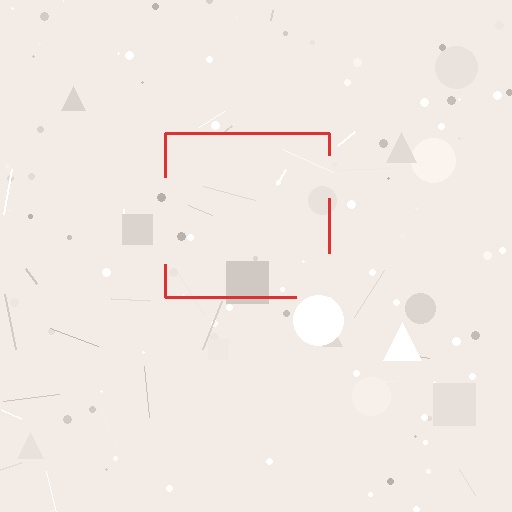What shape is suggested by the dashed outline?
The dashed outline suggests a square.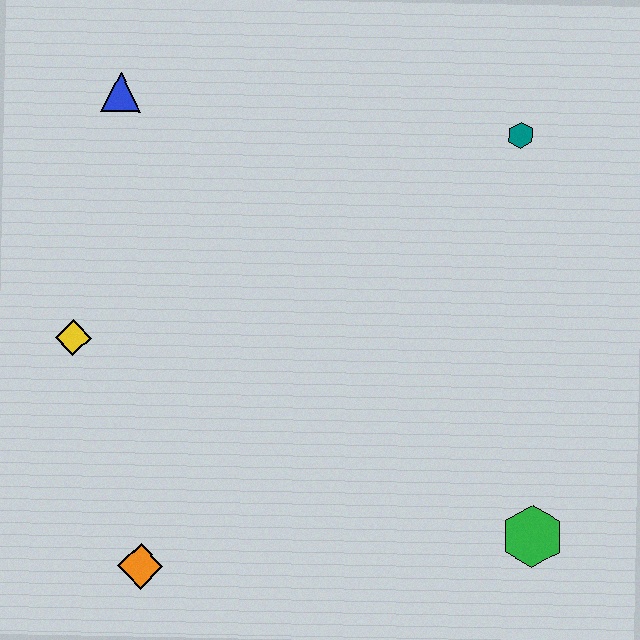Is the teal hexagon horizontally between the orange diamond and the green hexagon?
Yes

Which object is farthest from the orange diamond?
The teal hexagon is farthest from the orange diamond.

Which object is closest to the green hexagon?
The orange diamond is closest to the green hexagon.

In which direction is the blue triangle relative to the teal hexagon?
The blue triangle is to the left of the teal hexagon.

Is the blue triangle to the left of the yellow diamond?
No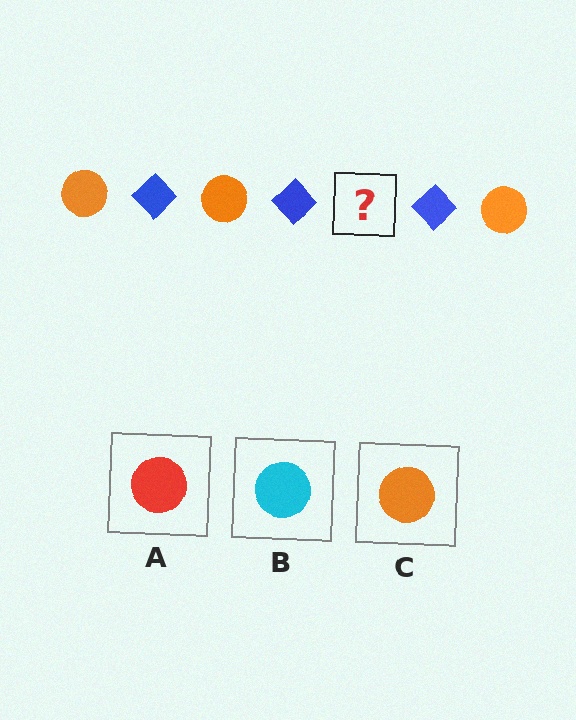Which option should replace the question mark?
Option C.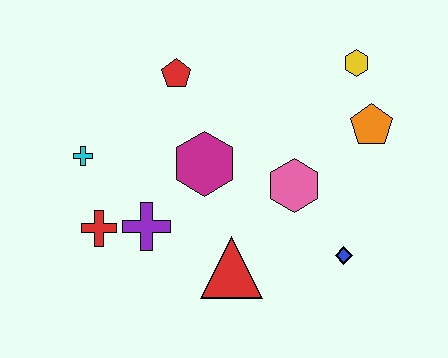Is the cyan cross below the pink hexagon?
No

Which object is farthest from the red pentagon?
The blue diamond is farthest from the red pentagon.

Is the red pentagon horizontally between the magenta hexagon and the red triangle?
No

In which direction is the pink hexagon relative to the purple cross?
The pink hexagon is to the right of the purple cross.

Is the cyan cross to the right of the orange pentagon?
No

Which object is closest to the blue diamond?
The pink hexagon is closest to the blue diamond.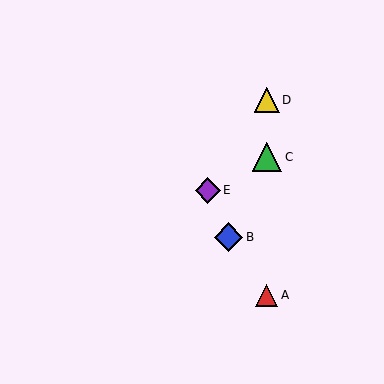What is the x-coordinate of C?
Object C is at x≈267.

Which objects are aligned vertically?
Objects A, C, D are aligned vertically.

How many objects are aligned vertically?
3 objects (A, C, D) are aligned vertically.